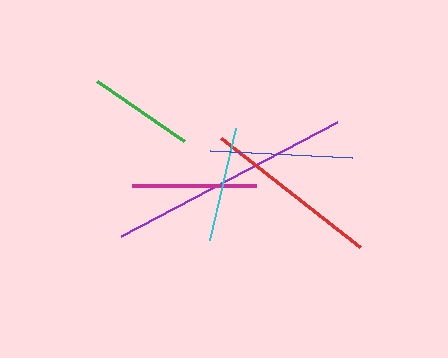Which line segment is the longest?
The purple line is the longest at approximately 244 pixels.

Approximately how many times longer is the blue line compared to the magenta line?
The blue line is approximately 1.2 times the length of the magenta line.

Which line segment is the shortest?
The green line is the shortest at approximately 106 pixels.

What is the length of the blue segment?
The blue segment is approximately 143 pixels long.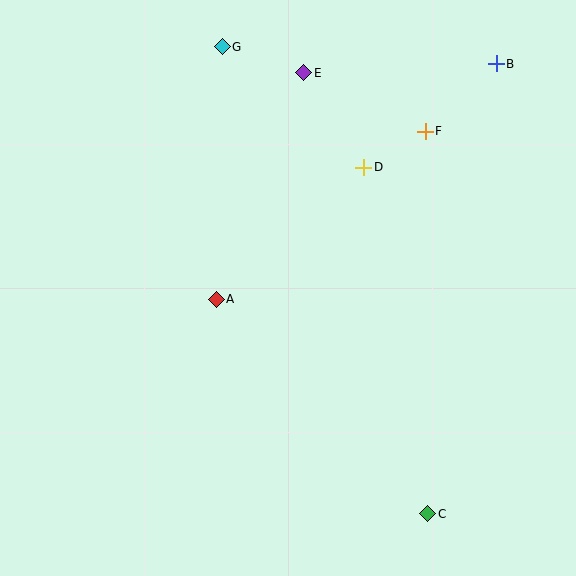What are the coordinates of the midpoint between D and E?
The midpoint between D and E is at (334, 120).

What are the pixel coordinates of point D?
Point D is at (364, 167).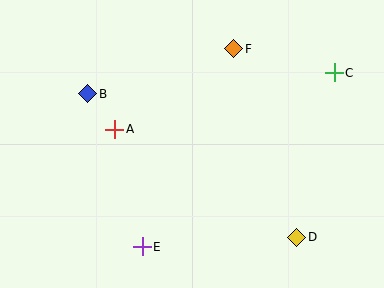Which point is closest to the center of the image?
Point A at (115, 129) is closest to the center.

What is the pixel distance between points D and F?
The distance between D and F is 199 pixels.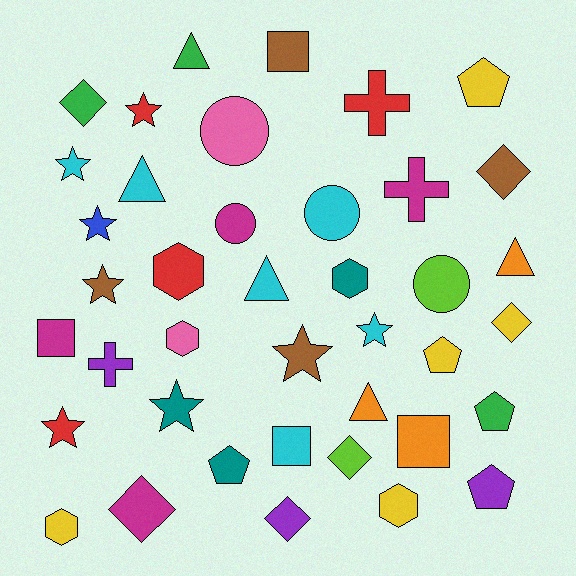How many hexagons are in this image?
There are 5 hexagons.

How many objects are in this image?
There are 40 objects.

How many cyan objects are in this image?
There are 6 cyan objects.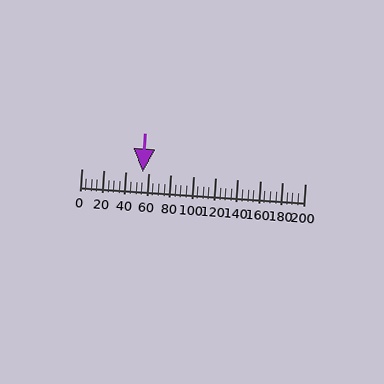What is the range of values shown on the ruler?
The ruler shows values from 0 to 200.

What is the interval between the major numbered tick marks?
The major tick marks are spaced 20 units apart.